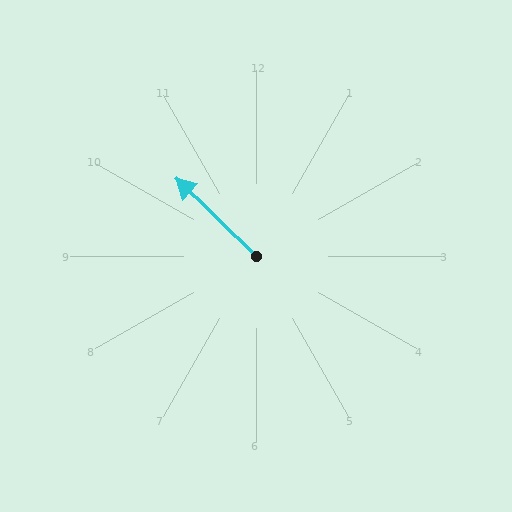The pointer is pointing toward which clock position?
Roughly 10 o'clock.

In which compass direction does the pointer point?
Northwest.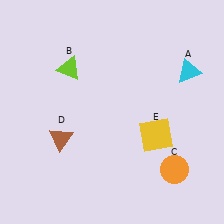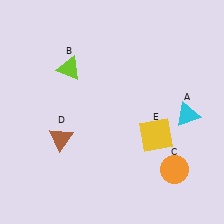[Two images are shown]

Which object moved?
The cyan triangle (A) moved down.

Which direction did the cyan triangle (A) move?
The cyan triangle (A) moved down.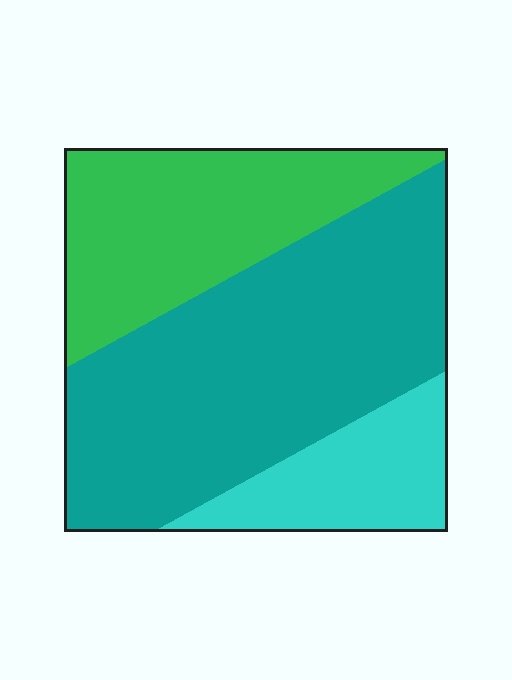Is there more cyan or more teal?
Teal.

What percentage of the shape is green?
Green covers 30% of the shape.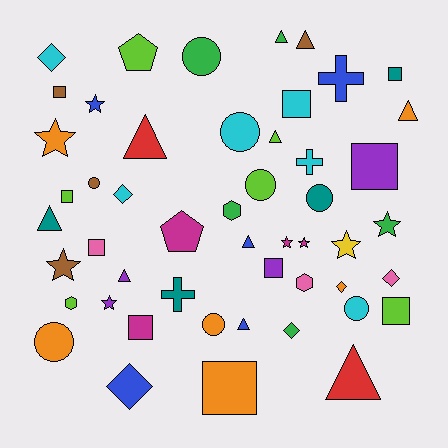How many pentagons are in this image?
There are 2 pentagons.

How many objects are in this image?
There are 50 objects.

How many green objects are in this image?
There are 5 green objects.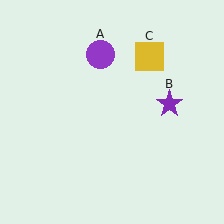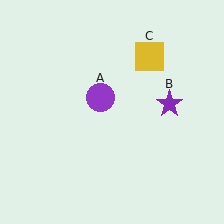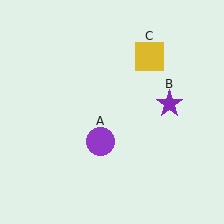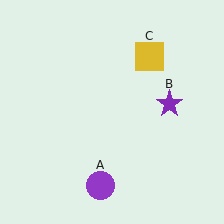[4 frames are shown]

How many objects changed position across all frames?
1 object changed position: purple circle (object A).